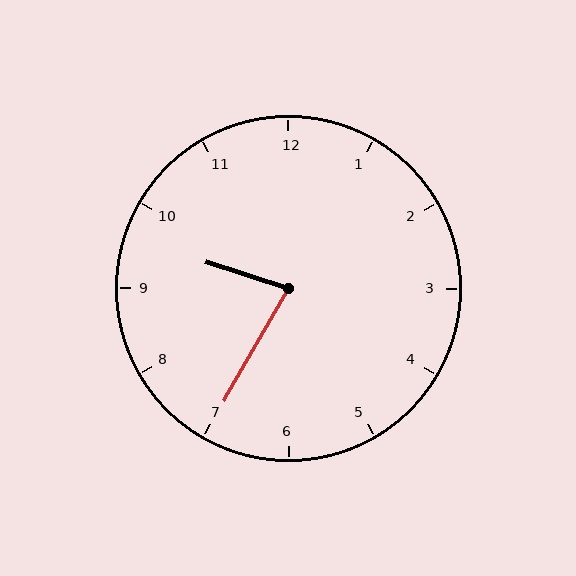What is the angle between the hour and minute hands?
Approximately 78 degrees.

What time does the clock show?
9:35.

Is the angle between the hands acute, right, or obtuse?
It is acute.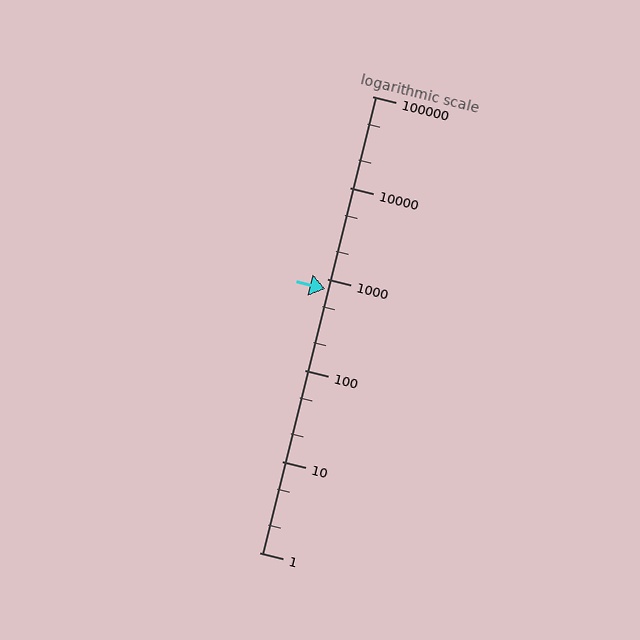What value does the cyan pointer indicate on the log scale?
The pointer indicates approximately 770.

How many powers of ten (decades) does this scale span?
The scale spans 5 decades, from 1 to 100000.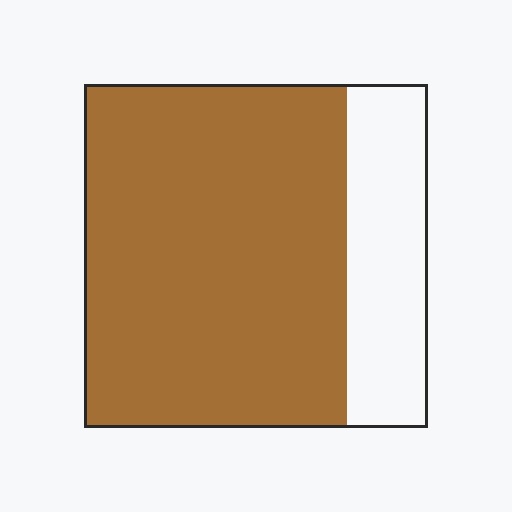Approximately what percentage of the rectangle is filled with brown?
Approximately 75%.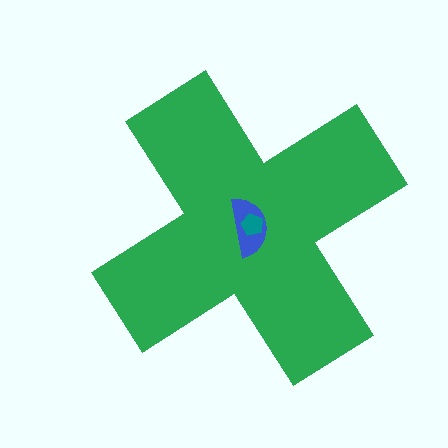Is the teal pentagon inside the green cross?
Yes.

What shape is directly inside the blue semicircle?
The teal pentagon.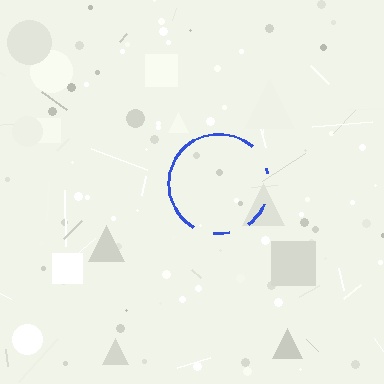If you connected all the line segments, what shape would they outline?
They would outline a circle.